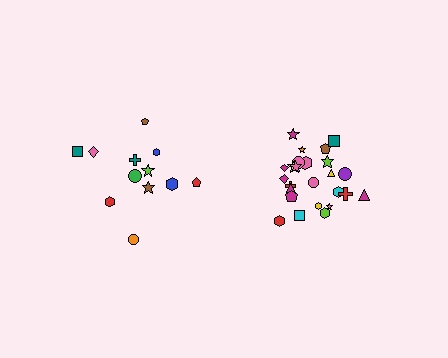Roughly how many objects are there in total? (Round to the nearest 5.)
Roughly 35 objects in total.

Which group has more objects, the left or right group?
The right group.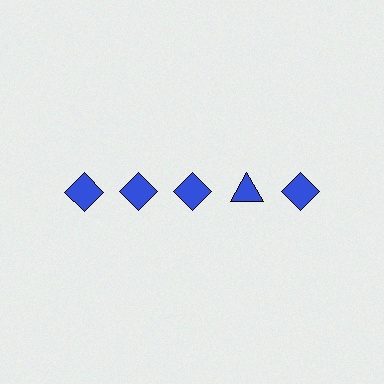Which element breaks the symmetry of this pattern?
The blue triangle in the top row, second from right column breaks the symmetry. All other shapes are blue diamonds.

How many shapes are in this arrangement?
There are 5 shapes arranged in a grid pattern.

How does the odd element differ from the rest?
It has a different shape: triangle instead of diamond.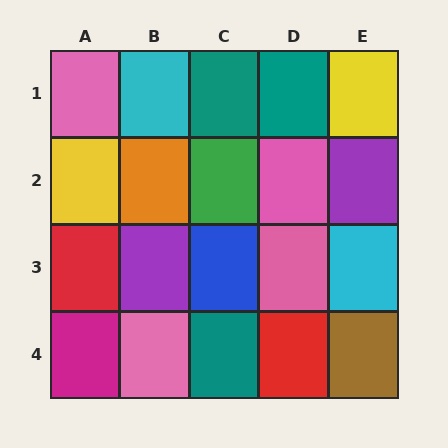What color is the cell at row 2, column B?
Orange.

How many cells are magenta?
1 cell is magenta.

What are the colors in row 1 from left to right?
Pink, cyan, teal, teal, yellow.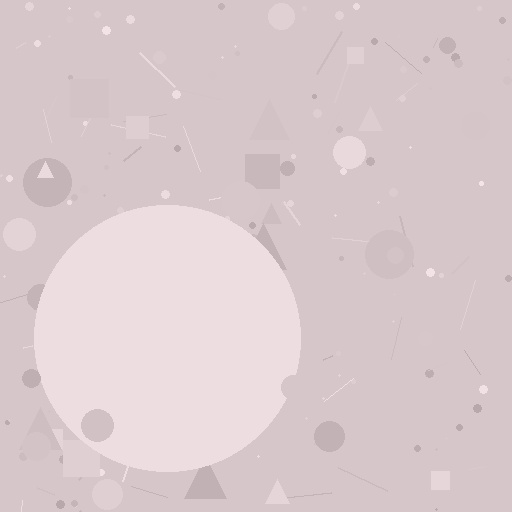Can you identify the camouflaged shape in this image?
The camouflaged shape is a circle.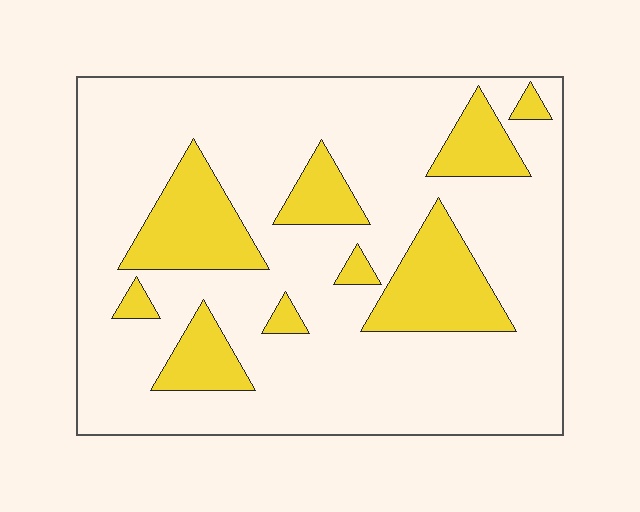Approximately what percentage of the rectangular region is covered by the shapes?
Approximately 20%.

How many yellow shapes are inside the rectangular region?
9.